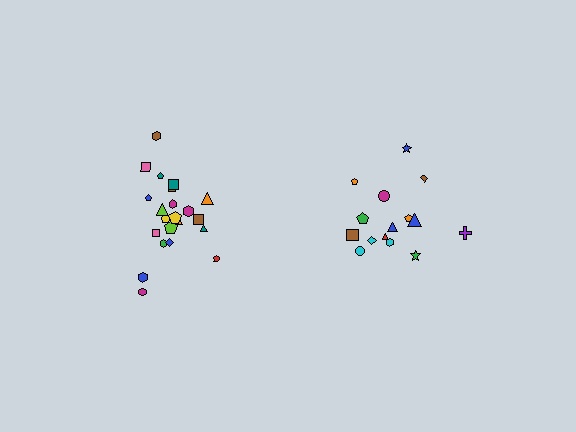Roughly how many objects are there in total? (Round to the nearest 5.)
Roughly 35 objects in total.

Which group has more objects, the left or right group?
The left group.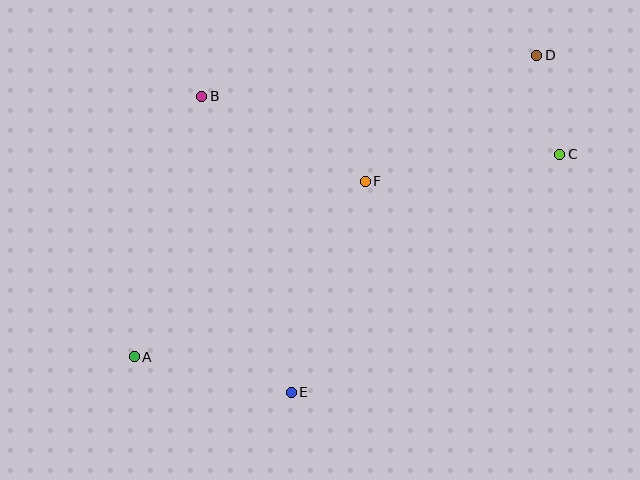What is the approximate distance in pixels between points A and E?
The distance between A and E is approximately 161 pixels.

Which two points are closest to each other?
Points C and D are closest to each other.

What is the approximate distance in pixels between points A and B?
The distance between A and B is approximately 269 pixels.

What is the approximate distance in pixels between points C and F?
The distance between C and F is approximately 197 pixels.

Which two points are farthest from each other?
Points A and D are farthest from each other.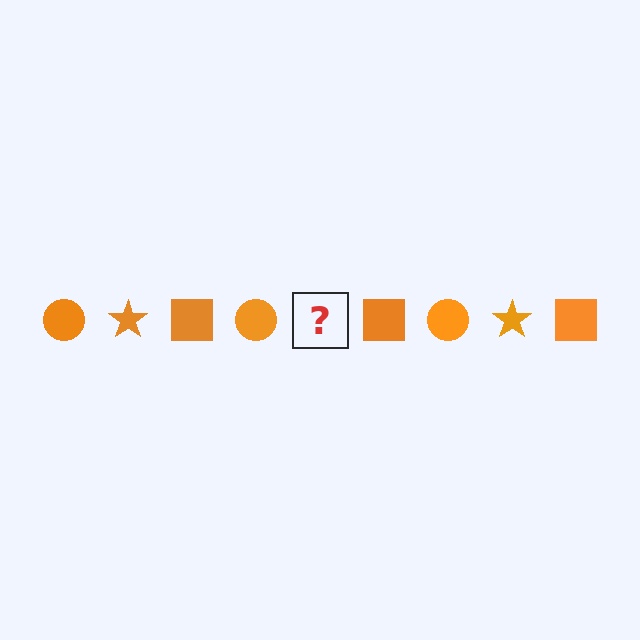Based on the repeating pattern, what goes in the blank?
The blank should be an orange star.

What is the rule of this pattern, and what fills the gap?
The rule is that the pattern cycles through circle, star, square shapes in orange. The gap should be filled with an orange star.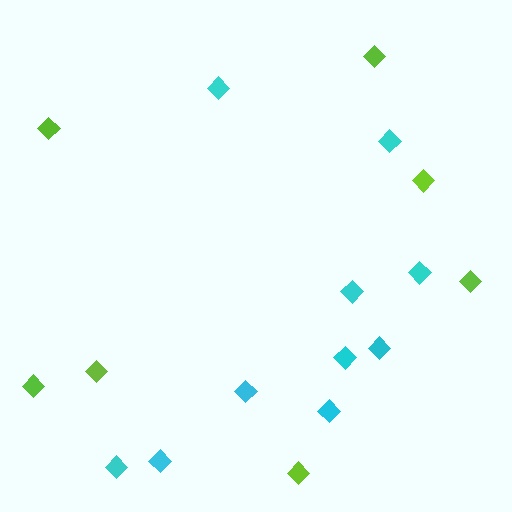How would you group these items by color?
There are 2 groups: one group of cyan diamonds (10) and one group of lime diamonds (7).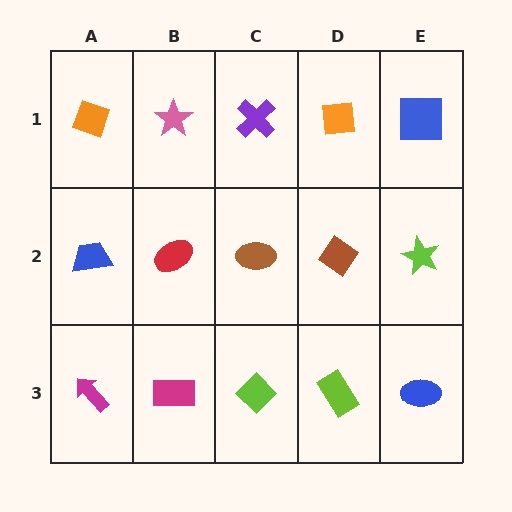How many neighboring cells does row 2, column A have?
3.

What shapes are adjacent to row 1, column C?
A brown ellipse (row 2, column C), a pink star (row 1, column B), an orange square (row 1, column D).